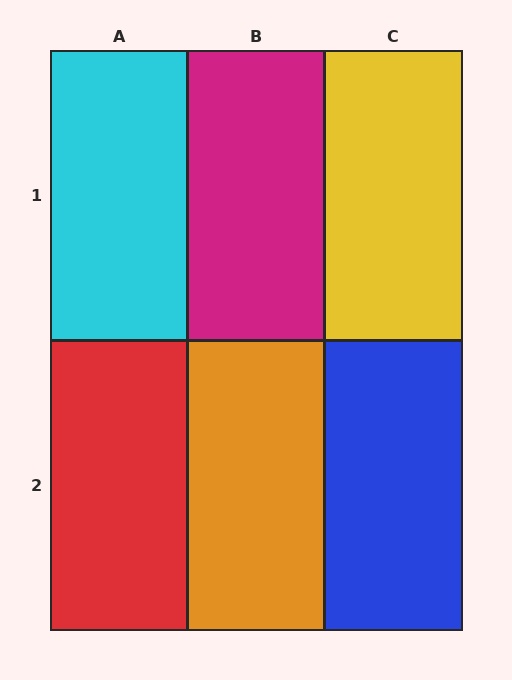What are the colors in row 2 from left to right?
Red, orange, blue.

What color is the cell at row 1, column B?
Magenta.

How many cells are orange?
1 cell is orange.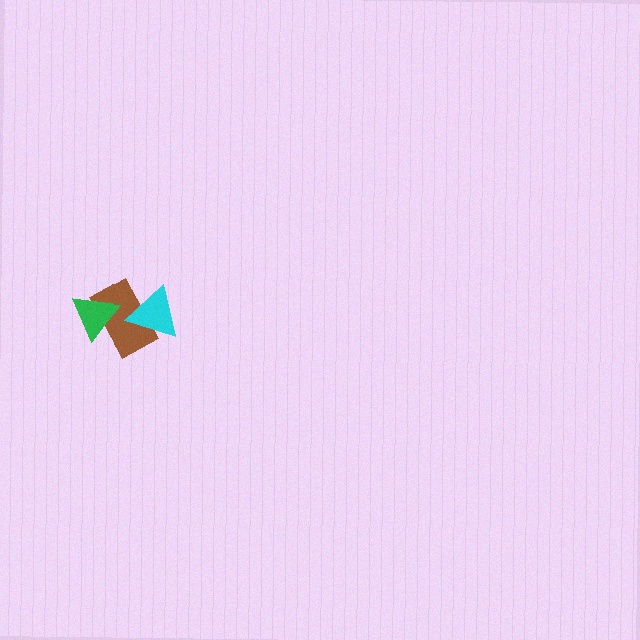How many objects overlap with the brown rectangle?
2 objects overlap with the brown rectangle.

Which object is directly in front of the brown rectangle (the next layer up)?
The cyan triangle is directly in front of the brown rectangle.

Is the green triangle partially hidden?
No, no other shape covers it.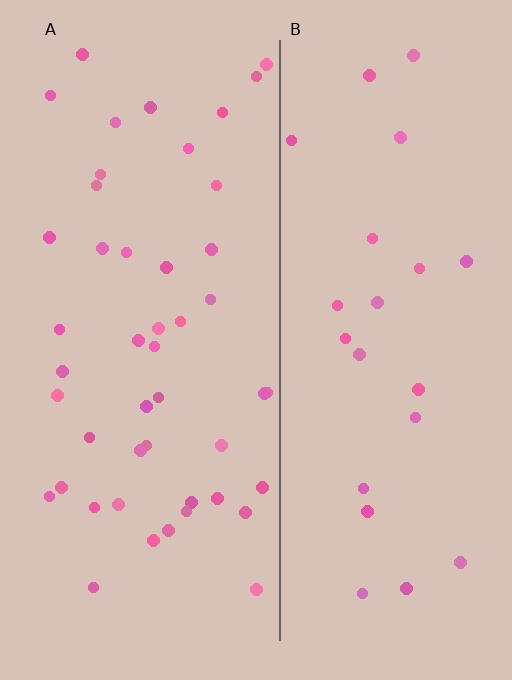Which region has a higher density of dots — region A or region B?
A (the left).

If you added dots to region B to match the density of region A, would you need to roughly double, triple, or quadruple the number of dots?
Approximately double.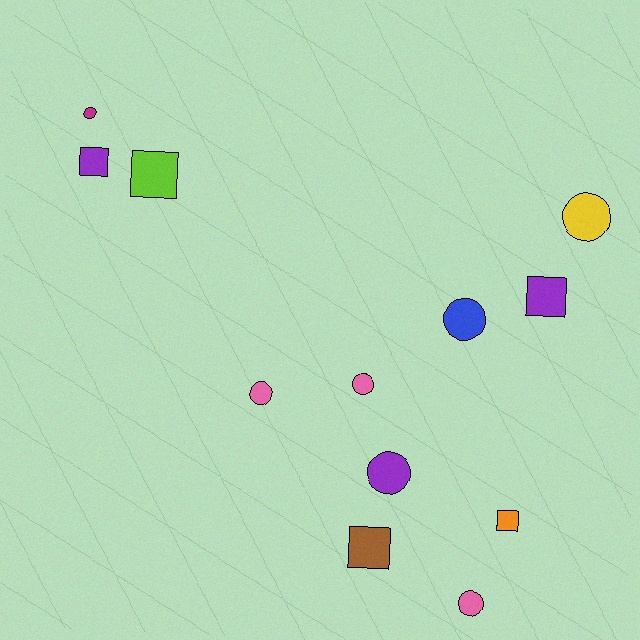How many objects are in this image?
There are 12 objects.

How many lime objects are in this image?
There is 1 lime object.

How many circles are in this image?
There are 7 circles.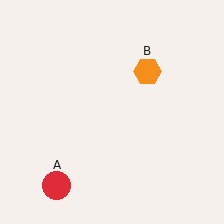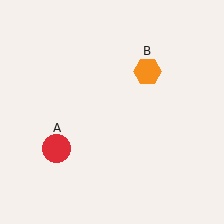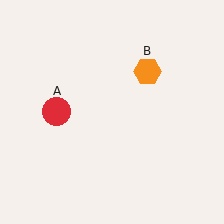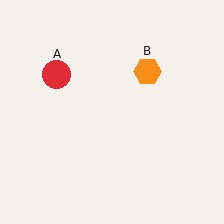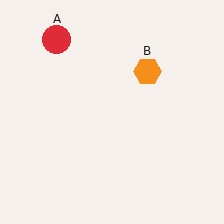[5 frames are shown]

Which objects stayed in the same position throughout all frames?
Orange hexagon (object B) remained stationary.